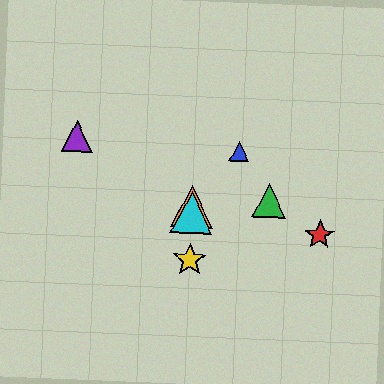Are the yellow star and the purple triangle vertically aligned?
No, the yellow star is at x≈190 and the purple triangle is at x≈77.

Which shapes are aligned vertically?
The yellow star, the orange triangle, the cyan triangle are aligned vertically.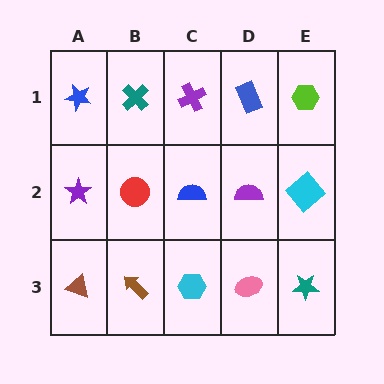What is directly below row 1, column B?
A red circle.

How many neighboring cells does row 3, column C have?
3.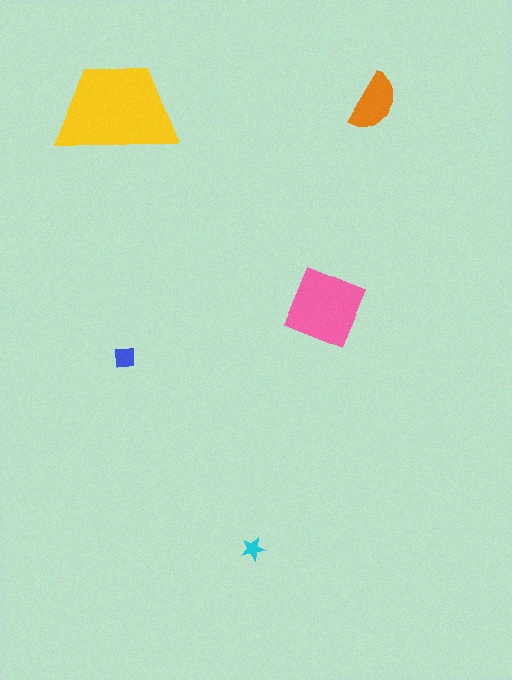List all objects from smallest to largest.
The cyan star, the blue square, the orange semicircle, the pink square, the yellow trapezoid.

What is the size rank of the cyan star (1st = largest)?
5th.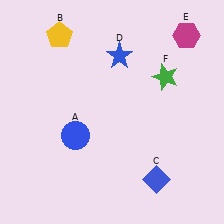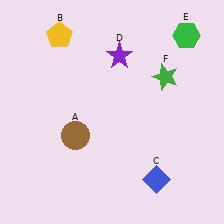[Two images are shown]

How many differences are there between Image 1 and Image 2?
There are 3 differences between the two images.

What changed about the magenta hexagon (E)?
In Image 1, E is magenta. In Image 2, it changed to green.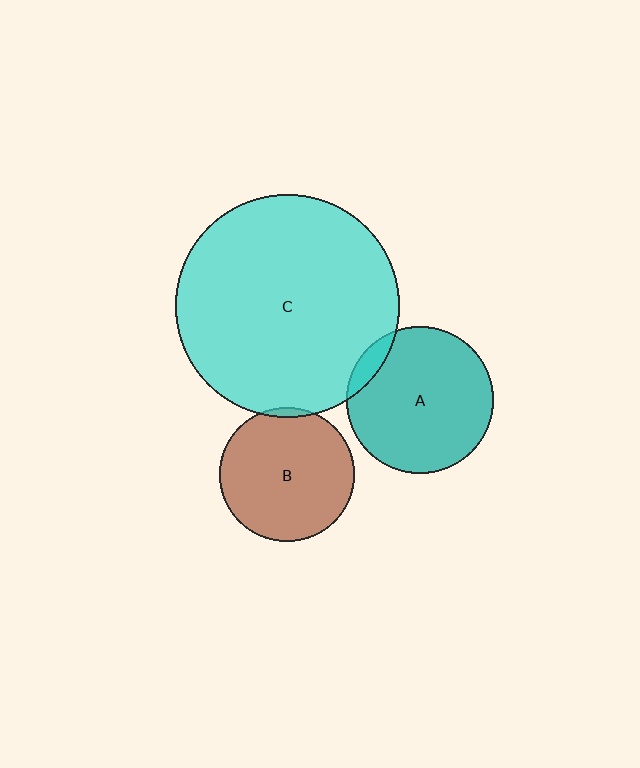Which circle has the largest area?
Circle C (cyan).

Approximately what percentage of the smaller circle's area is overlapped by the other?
Approximately 10%.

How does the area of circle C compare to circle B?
Approximately 2.8 times.